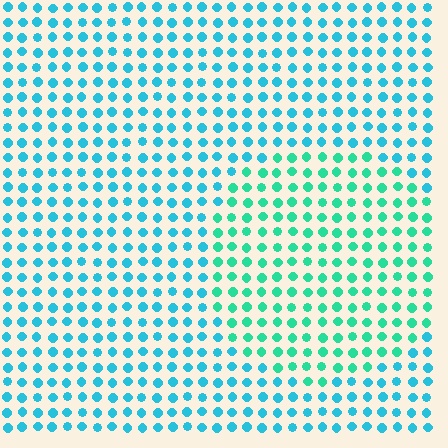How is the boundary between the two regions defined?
The boundary is defined purely by a slight shift in hue (about 31 degrees). Spacing, size, and orientation are identical on both sides.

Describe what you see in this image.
The image is filled with small cyan elements in a uniform arrangement. A circle-shaped region is visible where the elements are tinted to a slightly different hue, forming a subtle color boundary.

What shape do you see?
I see a circle.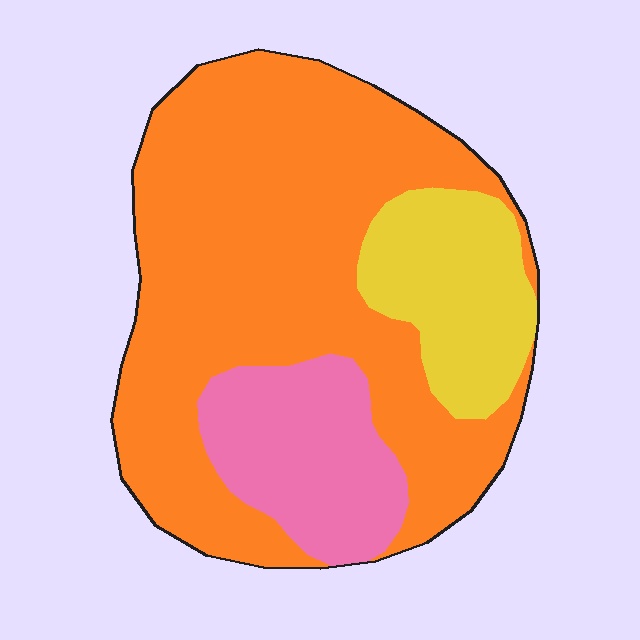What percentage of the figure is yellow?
Yellow covers about 15% of the figure.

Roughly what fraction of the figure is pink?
Pink takes up less than a quarter of the figure.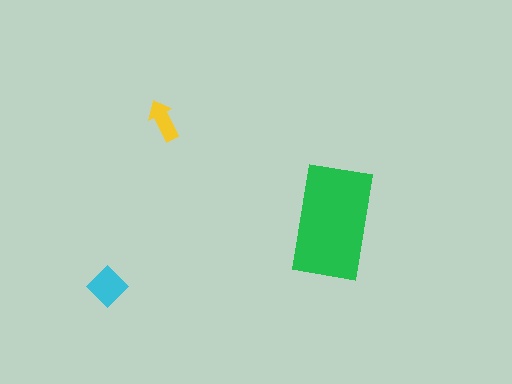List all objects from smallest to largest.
The yellow arrow, the cyan diamond, the green rectangle.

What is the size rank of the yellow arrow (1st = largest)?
3rd.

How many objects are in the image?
There are 3 objects in the image.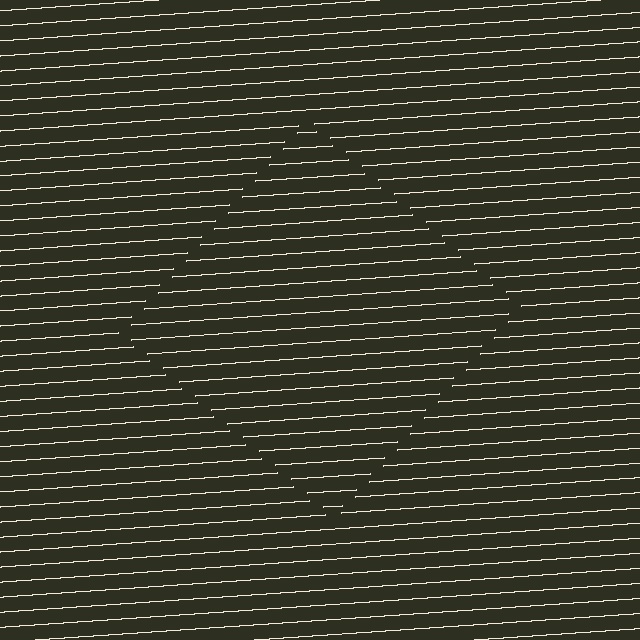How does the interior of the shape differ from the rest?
The interior of the shape contains the same grating, shifted by half a period — the contour is defined by the phase discontinuity where line-ends from the inner and outer gratings abut.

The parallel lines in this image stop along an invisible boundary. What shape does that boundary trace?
An illusory square. The interior of the shape contains the same grating, shifted by half a period — the contour is defined by the phase discontinuity where line-ends from the inner and outer gratings abut.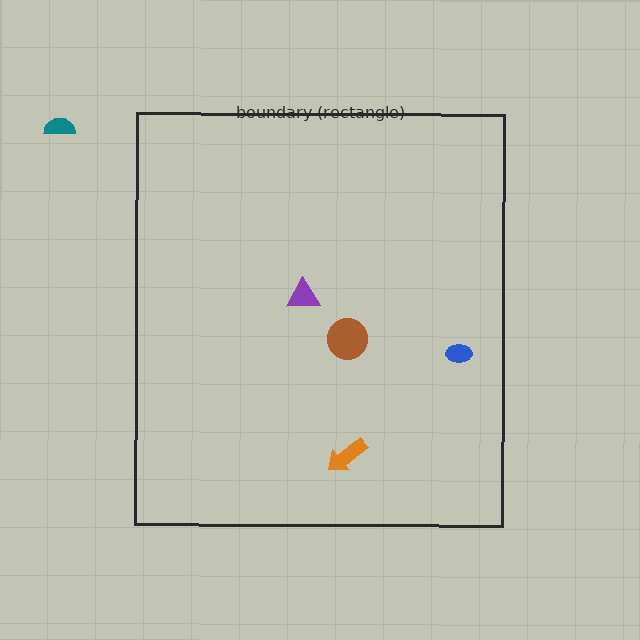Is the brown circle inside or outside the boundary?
Inside.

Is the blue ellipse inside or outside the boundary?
Inside.